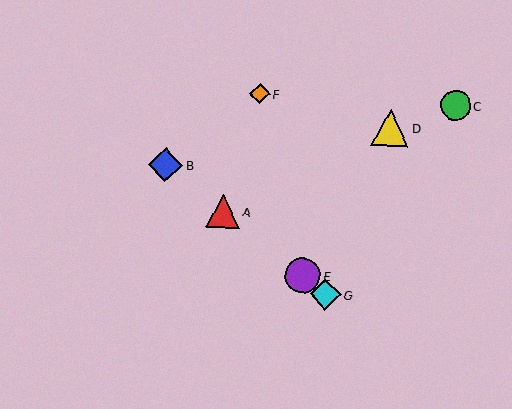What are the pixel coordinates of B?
Object B is at (165, 165).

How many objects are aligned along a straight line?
4 objects (A, B, E, G) are aligned along a straight line.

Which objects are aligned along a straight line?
Objects A, B, E, G are aligned along a straight line.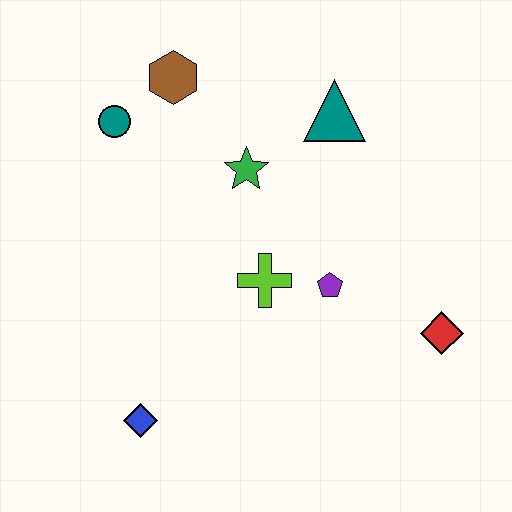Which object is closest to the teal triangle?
The green star is closest to the teal triangle.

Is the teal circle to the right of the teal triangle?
No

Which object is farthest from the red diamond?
The teal circle is farthest from the red diamond.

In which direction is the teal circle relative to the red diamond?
The teal circle is to the left of the red diamond.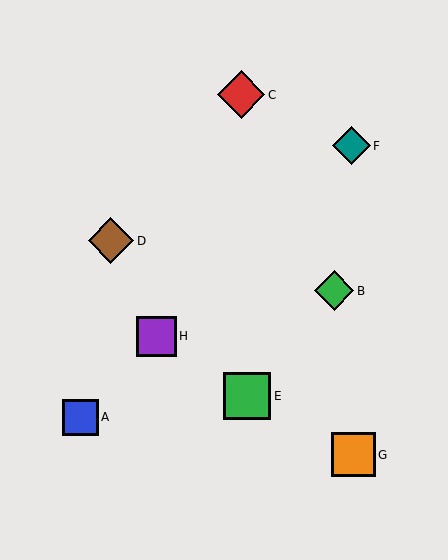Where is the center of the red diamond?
The center of the red diamond is at (241, 95).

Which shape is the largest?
The red diamond (labeled C) is the largest.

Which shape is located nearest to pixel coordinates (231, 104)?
The red diamond (labeled C) at (241, 95) is nearest to that location.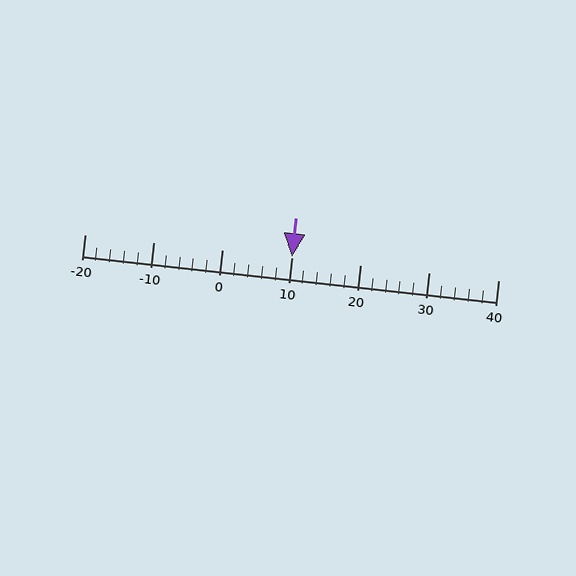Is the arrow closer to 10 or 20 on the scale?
The arrow is closer to 10.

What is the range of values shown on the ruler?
The ruler shows values from -20 to 40.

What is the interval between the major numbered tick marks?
The major tick marks are spaced 10 units apart.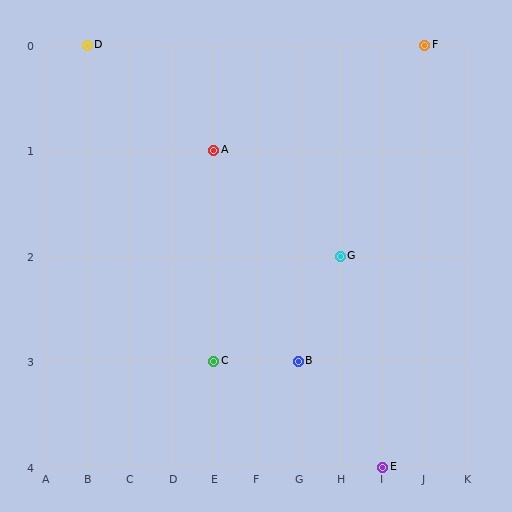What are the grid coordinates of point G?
Point G is at grid coordinates (H, 2).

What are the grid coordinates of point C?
Point C is at grid coordinates (E, 3).